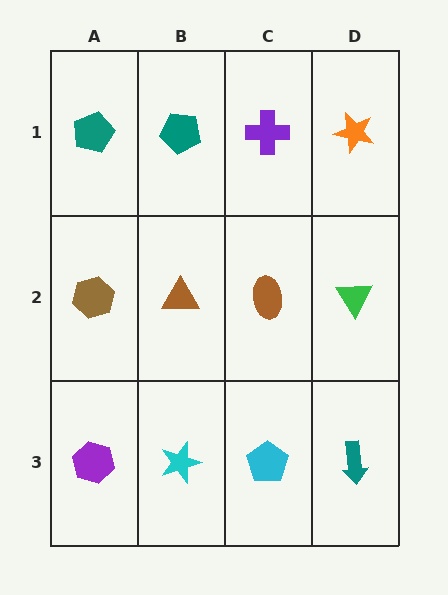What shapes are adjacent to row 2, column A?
A teal pentagon (row 1, column A), a purple hexagon (row 3, column A), a brown triangle (row 2, column B).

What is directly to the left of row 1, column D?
A purple cross.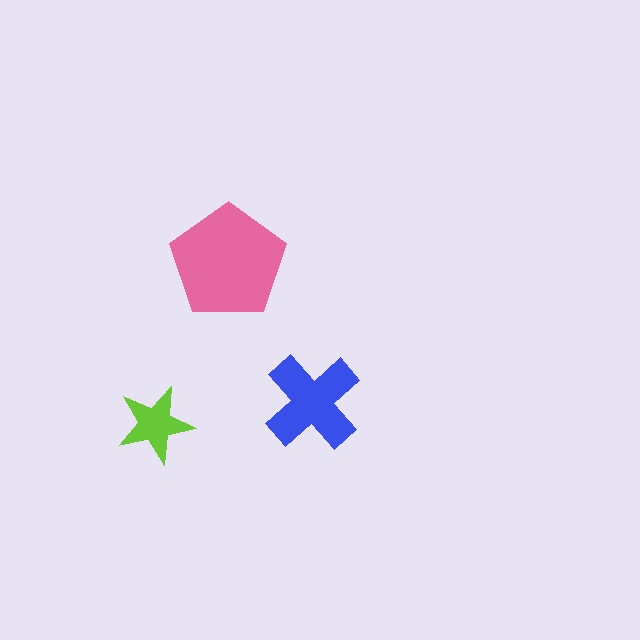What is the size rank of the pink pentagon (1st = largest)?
1st.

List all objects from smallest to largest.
The lime star, the blue cross, the pink pentagon.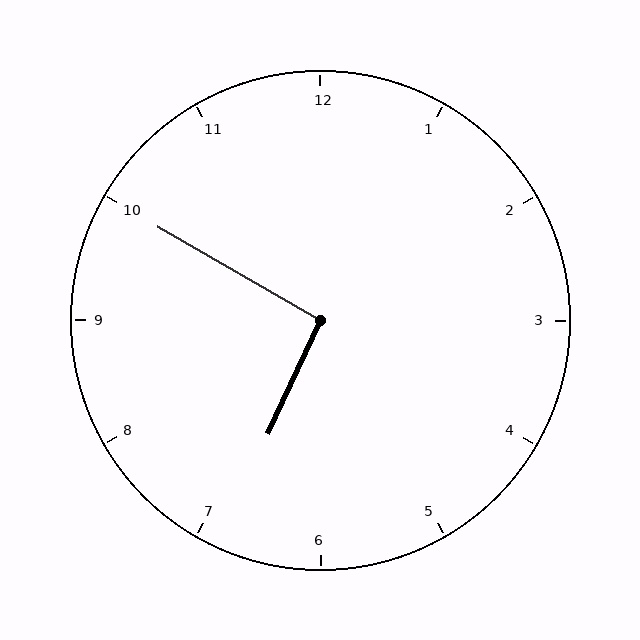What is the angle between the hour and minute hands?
Approximately 95 degrees.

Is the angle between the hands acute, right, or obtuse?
It is right.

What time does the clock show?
6:50.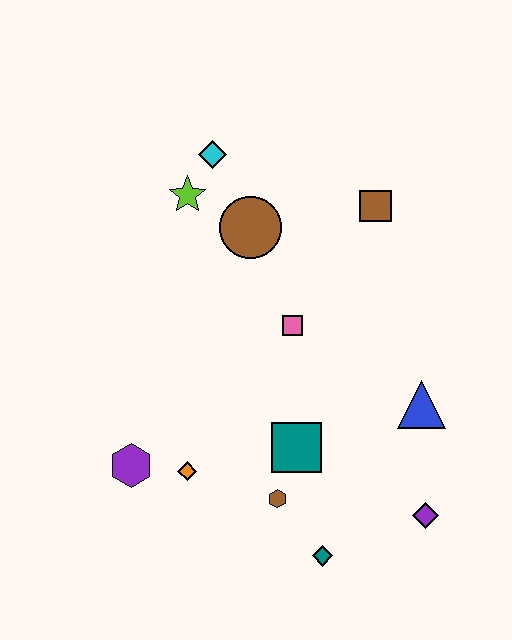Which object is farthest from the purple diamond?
The cyan diamond is farthest from the purple diamond.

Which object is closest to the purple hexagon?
The orange diamond is closest to the purple hexagon.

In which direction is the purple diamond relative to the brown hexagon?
The purple diamond is to the right of the brown hexagon.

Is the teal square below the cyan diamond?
Yes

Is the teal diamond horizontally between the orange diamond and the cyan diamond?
No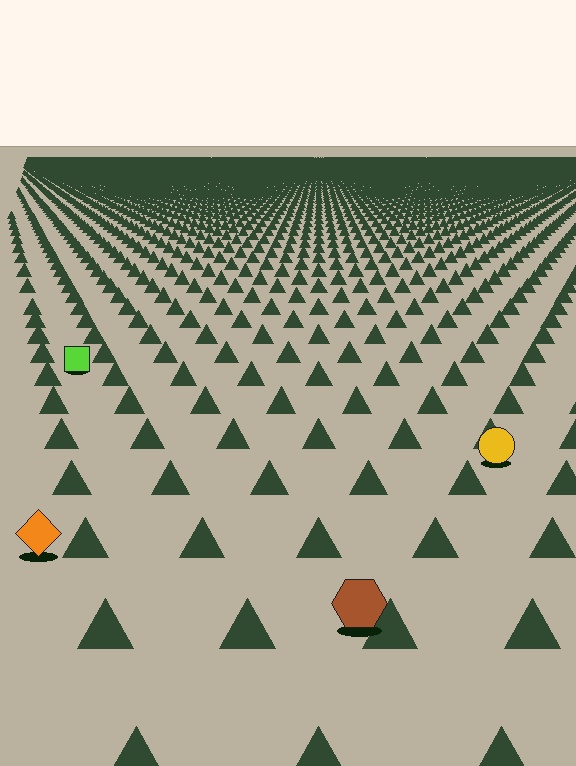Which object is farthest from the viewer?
The lime square is farthest from the viewer. It appears smaller and the ground texture around it is denser.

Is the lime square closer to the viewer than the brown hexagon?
No. The brown hexagon is closer — you can tell from the texture gradient: the ground texture is coarser near it.